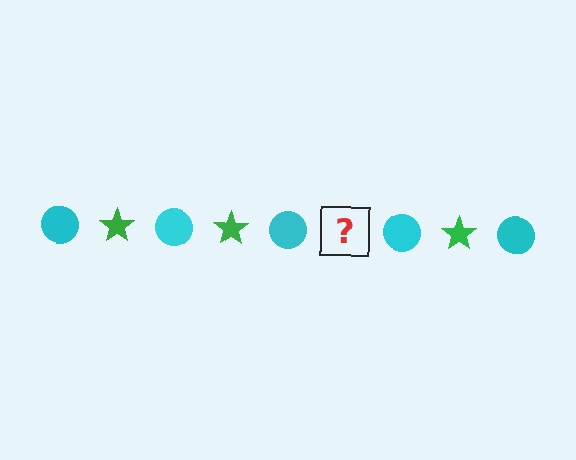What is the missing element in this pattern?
The missing element is a green star.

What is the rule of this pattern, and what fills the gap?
The rule is that the pattern alternates between cyan circle and green star. The gap should be filled with a green star.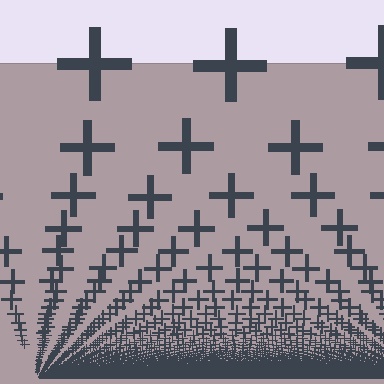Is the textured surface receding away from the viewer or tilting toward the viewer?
The surface appears to tilt toward the viewer. Texture elements get larger and sparser toward the top.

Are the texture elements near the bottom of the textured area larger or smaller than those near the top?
Smaller. The gradient is inverted — elements near the bottom are smaller and denser.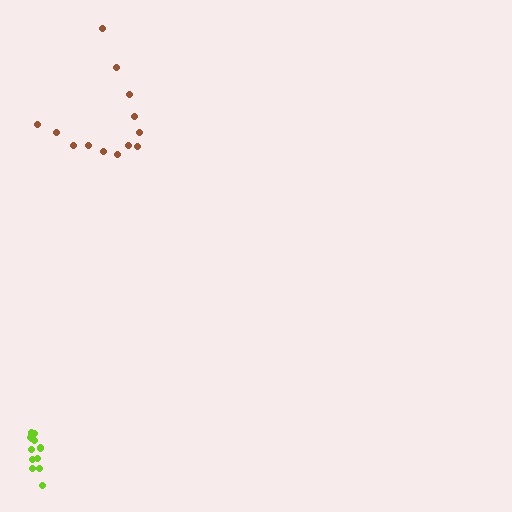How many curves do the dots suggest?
There are 2 distinct paths.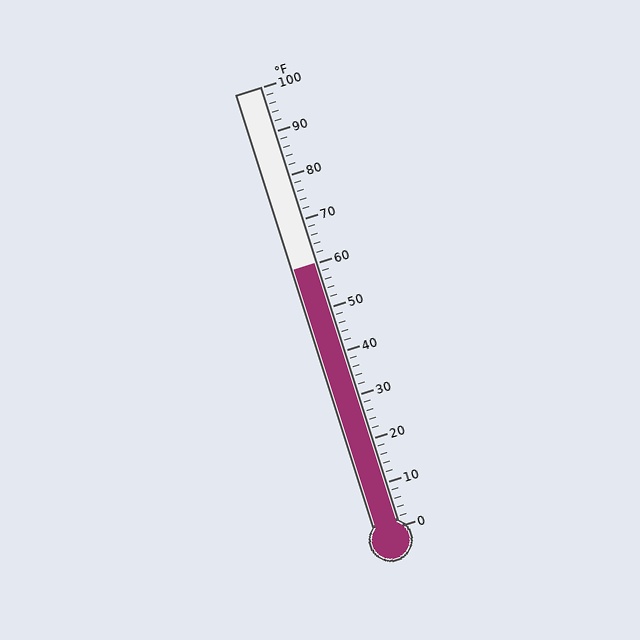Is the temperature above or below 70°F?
The temperature is below 70°F.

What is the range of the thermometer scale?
The thermometer scale ranges from 0°F to 100°F.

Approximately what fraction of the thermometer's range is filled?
The thermometer is filled to approximately 60% of its range.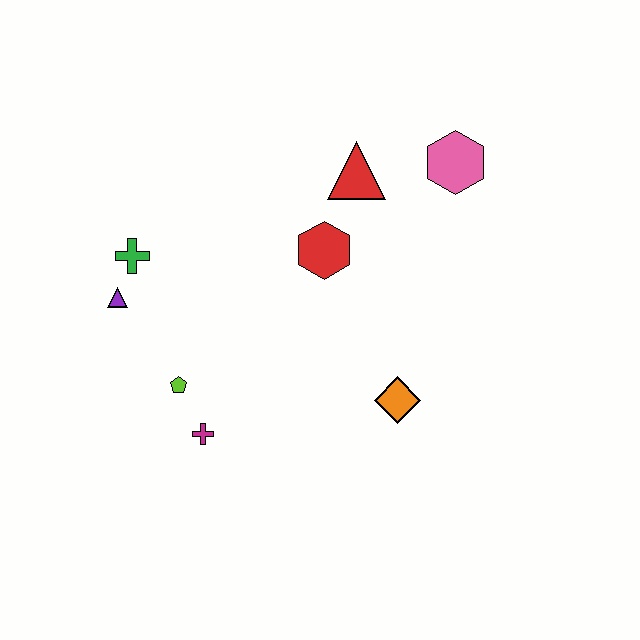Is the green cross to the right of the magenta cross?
No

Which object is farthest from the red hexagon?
The magenta cross is farthest from the red hexagon.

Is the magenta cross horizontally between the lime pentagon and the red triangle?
Yes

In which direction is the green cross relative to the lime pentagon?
The green cross is above the lime pentagon.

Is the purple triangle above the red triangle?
No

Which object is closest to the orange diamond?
The red hexagon is closest to the orange diamond.